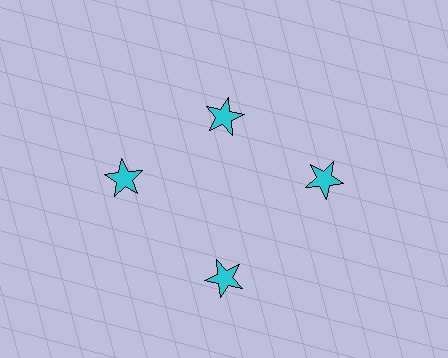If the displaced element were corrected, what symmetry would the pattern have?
It would have 4-fold rotational symmetry — the pattern would map onto itself every 90 degrees.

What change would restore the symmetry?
The symmetry would be restored by moving it outward, back onto the ring so that all 4 stars sit at equal angles and equal distance from the center.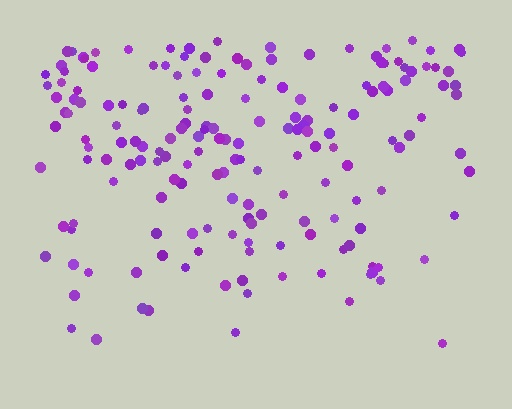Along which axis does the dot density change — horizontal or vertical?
Vertical.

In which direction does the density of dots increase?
From bottom to top, with the top side densest.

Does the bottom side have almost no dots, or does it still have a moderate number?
Still a moderate number, just noticeably fewer than the top.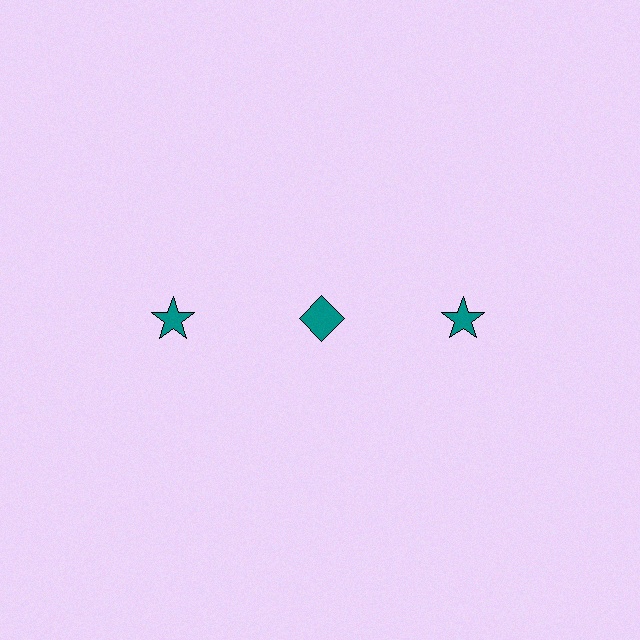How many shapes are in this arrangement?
There are 3 shapes arranged in a grid pattern.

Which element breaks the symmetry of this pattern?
The teal diamond in the top row, second from left column breaks the symmetry. All other shapes are teal stars.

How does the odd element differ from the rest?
It has a different shape: diamond instead of star.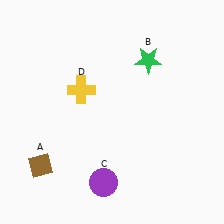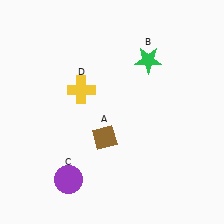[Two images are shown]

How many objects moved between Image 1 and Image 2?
2 objects moved between the two images.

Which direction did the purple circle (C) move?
The purple circle (C) moved left.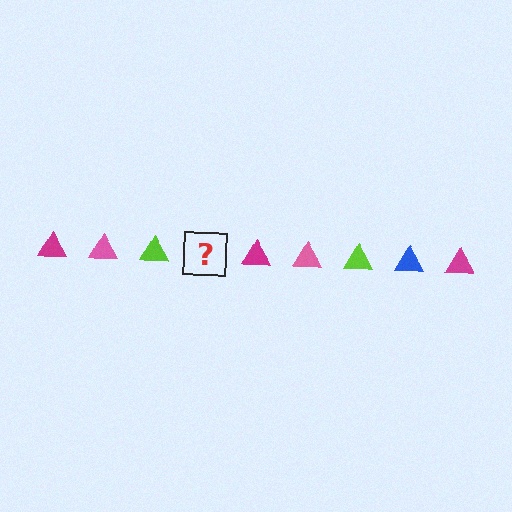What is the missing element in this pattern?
The missing element is a blue triangle.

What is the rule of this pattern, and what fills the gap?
The rule is that the pattern cycles through magenta, pink, lime, blue triangles. The gap should be filled with a blue triangle.